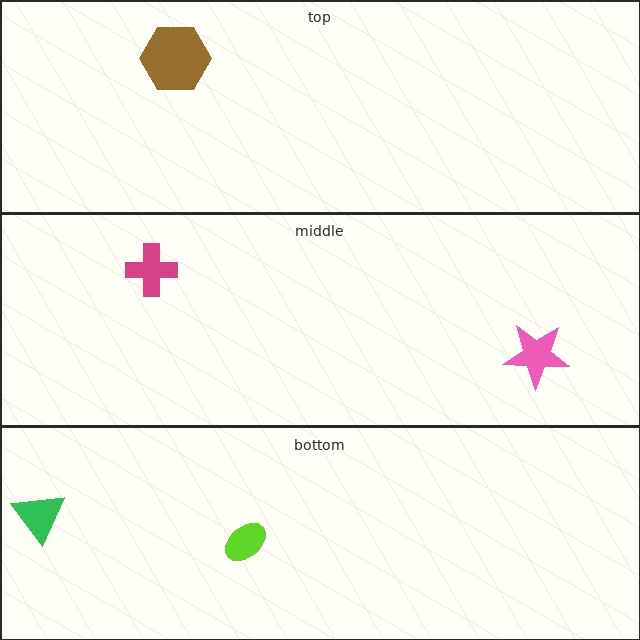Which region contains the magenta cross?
The middle region.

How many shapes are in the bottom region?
2.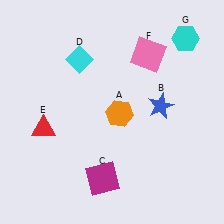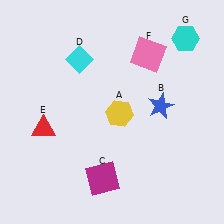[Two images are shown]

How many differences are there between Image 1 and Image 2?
There is 1 difference between the two images.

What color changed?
The hexagon (A) changed from orange in Image 1 to yellow in Image 2.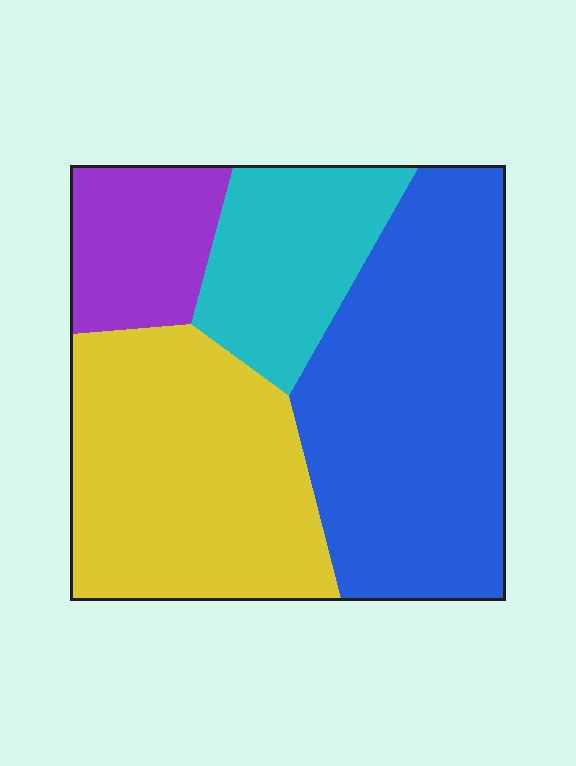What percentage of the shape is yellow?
Yellow covers about 35% of the shape.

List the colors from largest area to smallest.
From largest to smallest: blue, yellow, cyan, purple.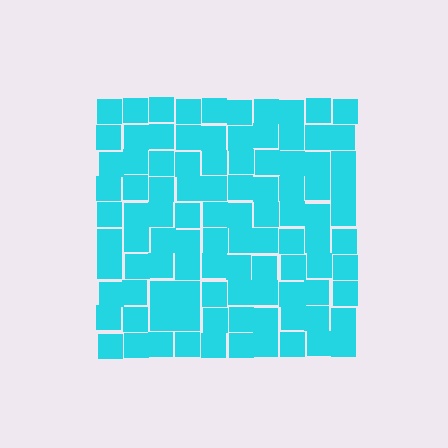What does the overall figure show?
The overall figure shows a square.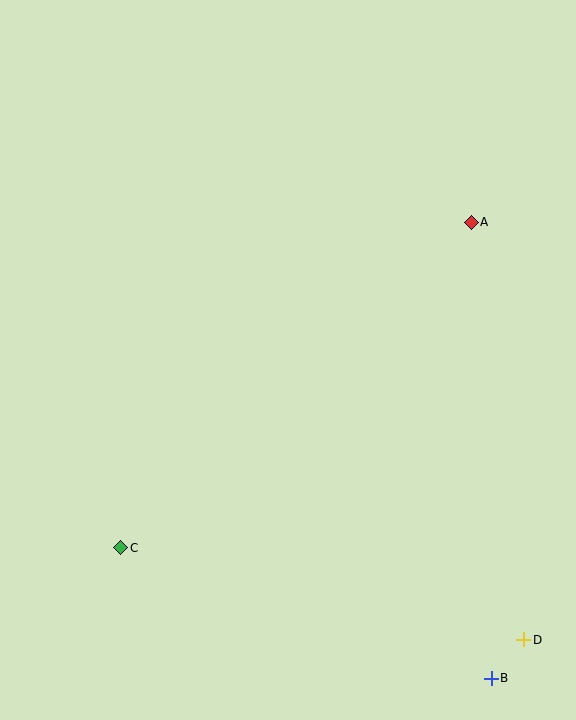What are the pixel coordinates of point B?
Point B is at (491, 678).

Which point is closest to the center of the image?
Point A at (471, 222) is closest to the center.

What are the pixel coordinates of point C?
Point C is at (121, 548).